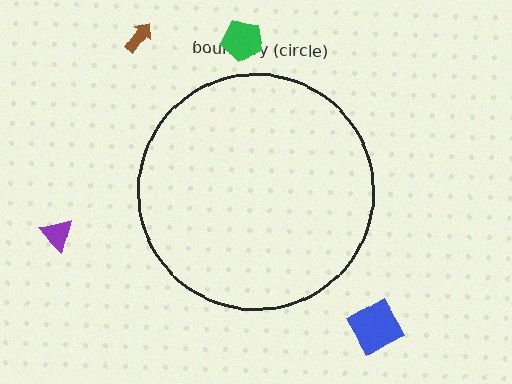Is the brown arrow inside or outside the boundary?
Outside.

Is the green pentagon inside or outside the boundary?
Outside.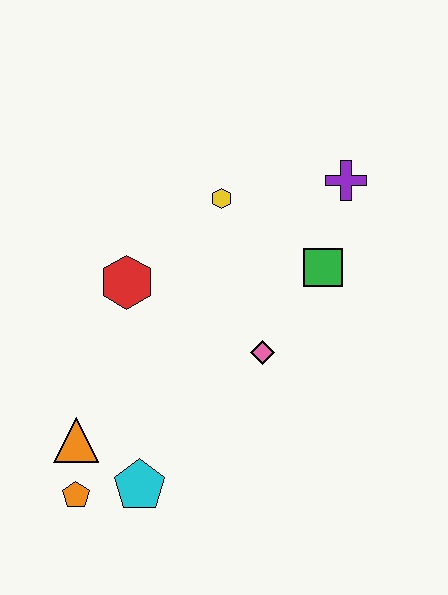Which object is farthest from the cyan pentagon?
The purple cross is farthest from the cyan pentagon.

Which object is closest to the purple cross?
The green square is closest to the purple cross.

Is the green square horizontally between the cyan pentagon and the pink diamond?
No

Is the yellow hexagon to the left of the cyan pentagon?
No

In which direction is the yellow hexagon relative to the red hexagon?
The yellow hexagon is to the right of the red hexagon.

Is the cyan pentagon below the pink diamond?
Yes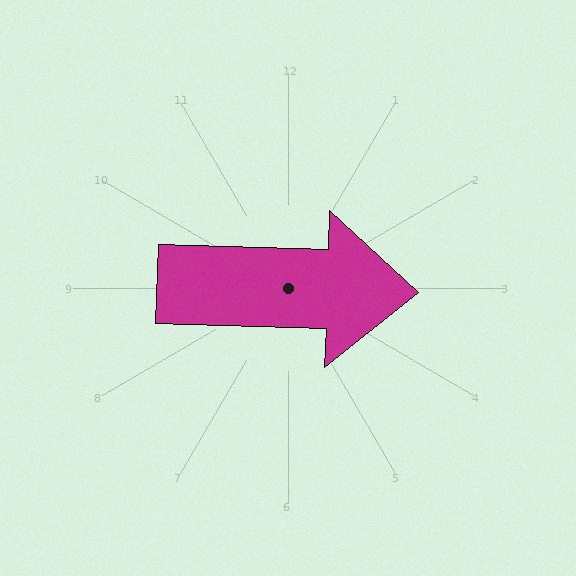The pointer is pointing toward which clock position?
Roughly 3 o'clock.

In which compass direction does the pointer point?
East.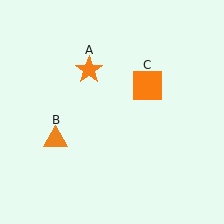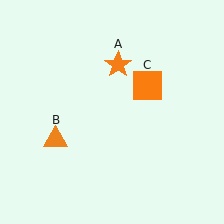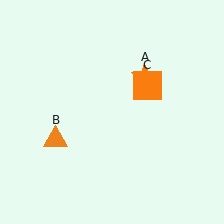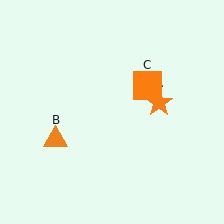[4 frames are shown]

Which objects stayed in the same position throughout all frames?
Orange triangle (object B) and orange square (object C) remained stationary.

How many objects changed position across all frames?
1 object changed position: orange star (object A).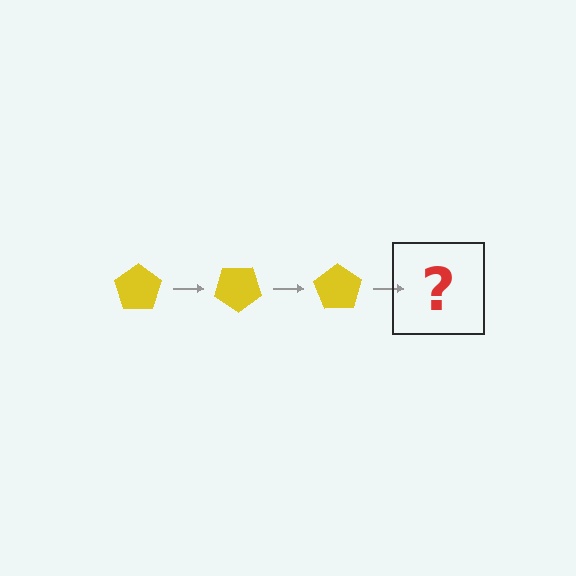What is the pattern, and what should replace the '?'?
The pattern is that the pentagon rotates 35 degrees each step. The '?' should be a yellow pentagon rotated 105 degrees.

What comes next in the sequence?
The next element should be a yellow pentagon rotated 105 degrees.